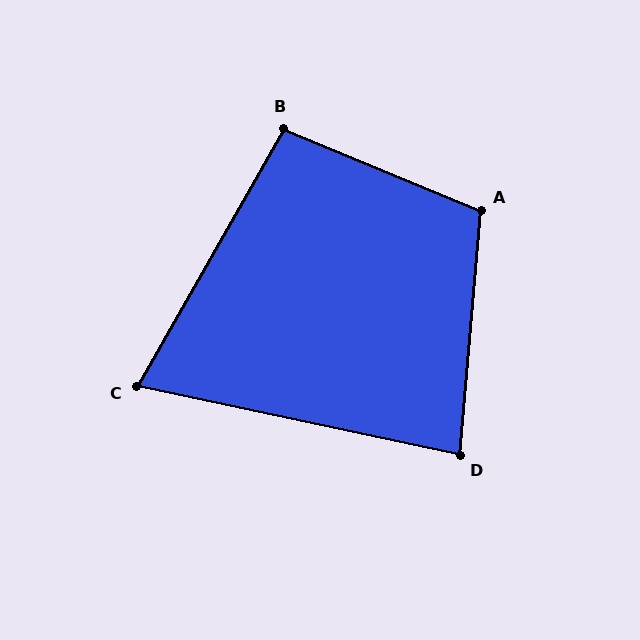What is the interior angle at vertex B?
Approximately 97 degrees (obtuse).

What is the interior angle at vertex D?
Approximately 83 degrees (acute).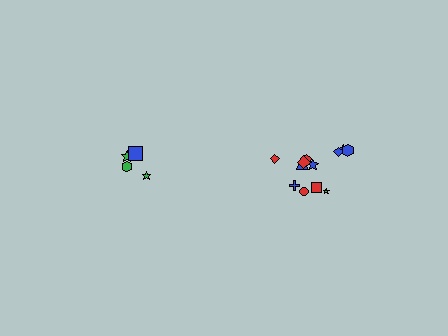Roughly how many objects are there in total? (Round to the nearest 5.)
Roughly 15 objects in total.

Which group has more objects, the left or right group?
The right group.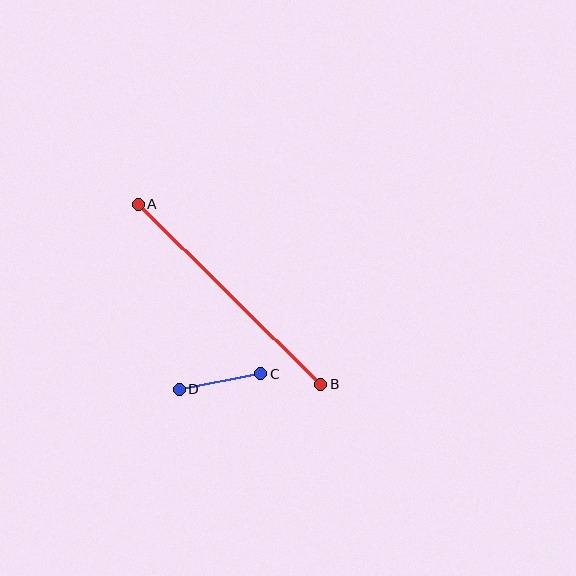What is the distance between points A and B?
The distance is approximately 256 pixels.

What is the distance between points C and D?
The distance is approximately 83 pixels.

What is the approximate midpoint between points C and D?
The midpoint is at approximately (220, 381) pixels.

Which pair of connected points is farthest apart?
Points A and B are farthest apart.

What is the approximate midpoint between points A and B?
The midpoint is at approximately (229, 294) pixels.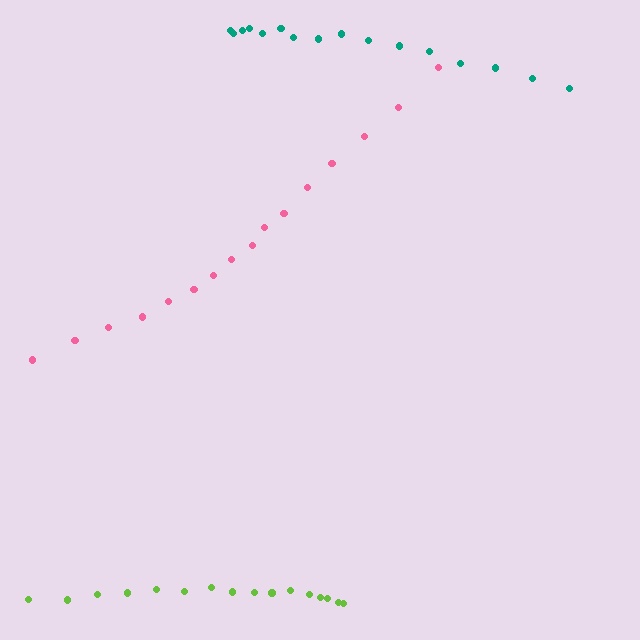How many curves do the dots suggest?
There are 3 distinct paths.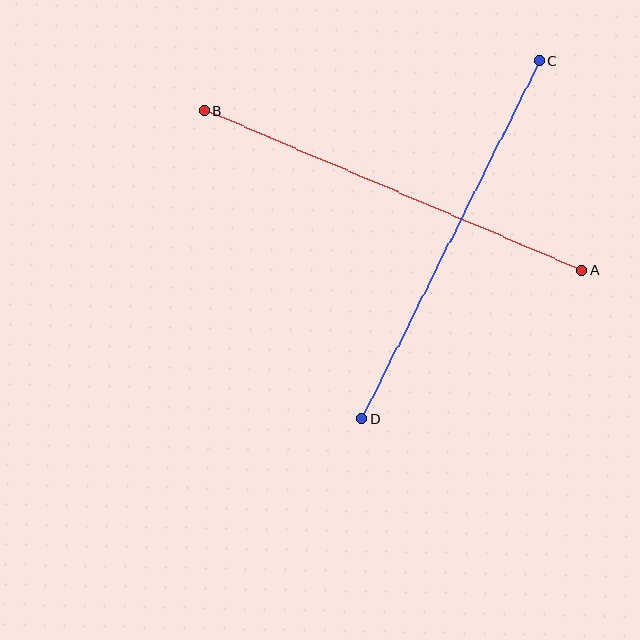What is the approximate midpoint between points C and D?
The midpoint is at approximately (451, 240) pixels.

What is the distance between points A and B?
The distance is approximately 410 pixels.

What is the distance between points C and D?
The distance is approximately 400 pixels.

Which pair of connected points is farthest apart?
Points A and B are farthest apart.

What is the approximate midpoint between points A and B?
The midpoint is at approximately (393, 190) pixels.